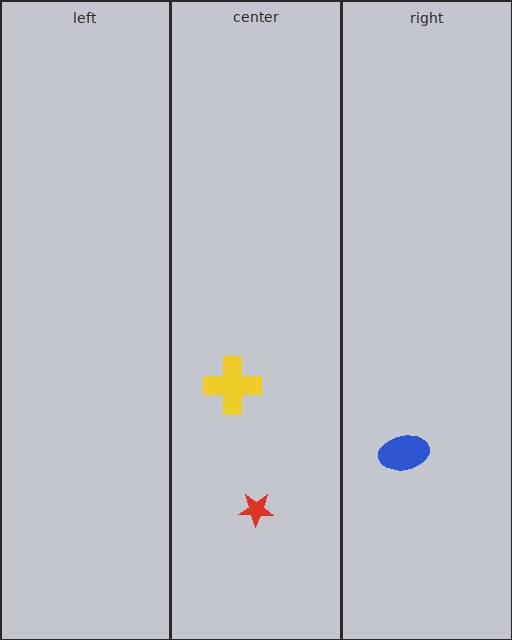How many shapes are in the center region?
2.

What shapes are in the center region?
The yellow cross, the red star.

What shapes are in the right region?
The blue ellipse.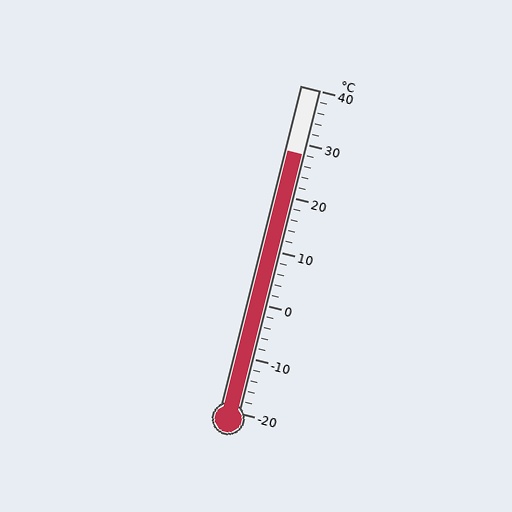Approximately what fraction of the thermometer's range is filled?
The thermometer is filled to approximately 80% of its range.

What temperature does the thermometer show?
The thermometer shows approximately 28°C.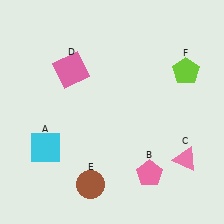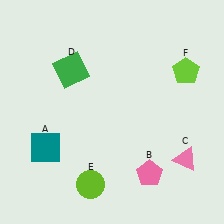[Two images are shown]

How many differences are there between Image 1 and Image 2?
There are 3 differences between the two images.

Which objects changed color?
A changed from cyan to teal. D changed from pink to green. E changed from brown to lime.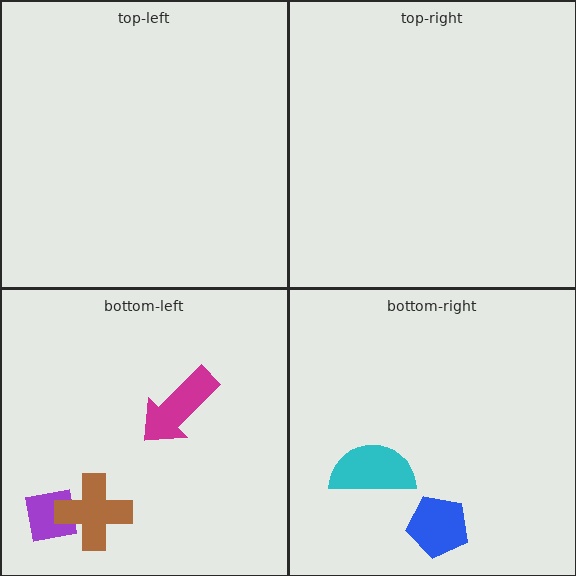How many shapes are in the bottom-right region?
2.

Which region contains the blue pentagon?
The bottom-right region.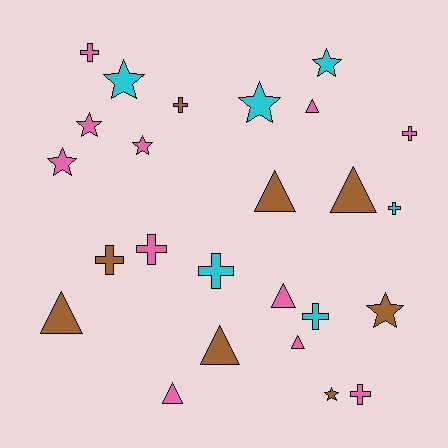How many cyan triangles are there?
There are no cyan triangles.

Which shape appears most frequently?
Cross, with 9 objects.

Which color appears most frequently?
Pink, with 11 objects.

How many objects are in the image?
There are 25 objects.